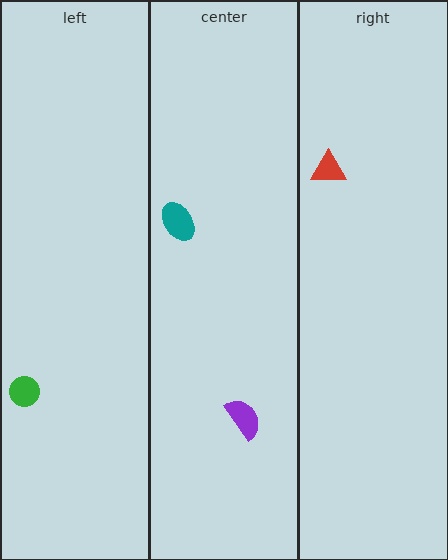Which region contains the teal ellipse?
The center region.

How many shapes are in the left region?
1.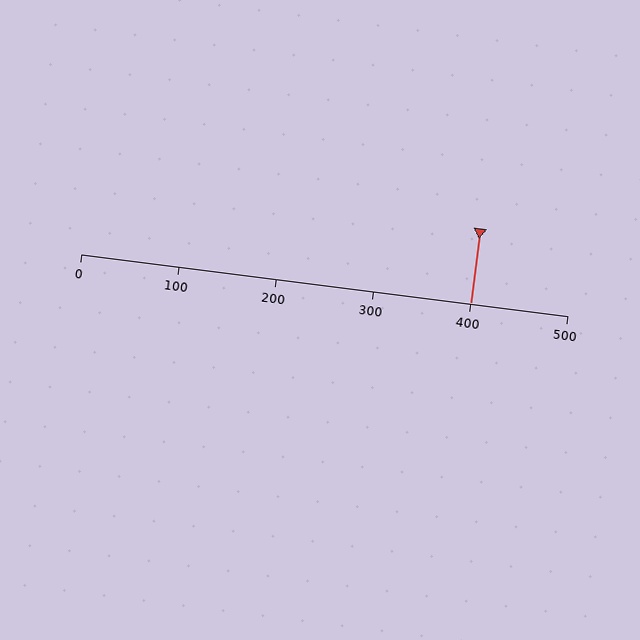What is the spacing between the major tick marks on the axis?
The major ticks are spaced 100 apart.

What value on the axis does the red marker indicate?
The marker indicates approximately 400.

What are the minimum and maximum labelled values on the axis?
The axis runs from 0 to 500.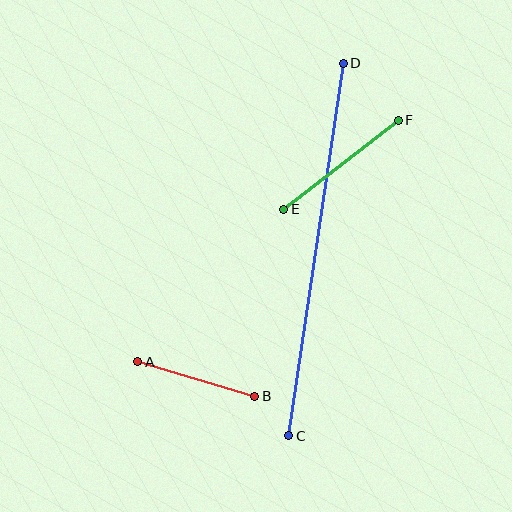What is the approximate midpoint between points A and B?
The midpoint is at approximately (196, 379) pixels.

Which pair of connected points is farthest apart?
Points C and D are farthest apart.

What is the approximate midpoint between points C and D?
The midpoint is at approximately (316, 249) pixels.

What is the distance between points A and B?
The distance is approximately 122 pixels.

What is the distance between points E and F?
The distance is approximately 145 pixels.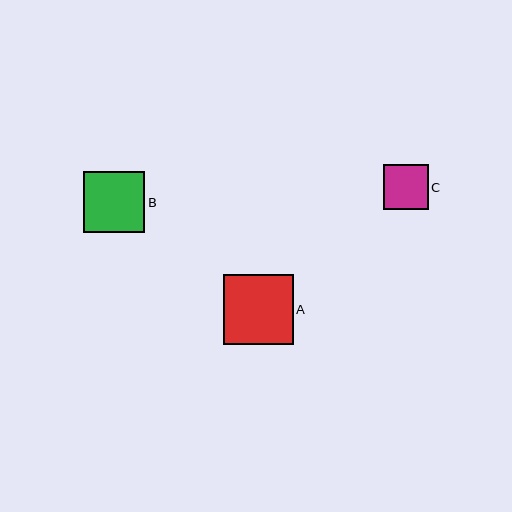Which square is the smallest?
Square C is the smallest with a size of approximately 45 pixels.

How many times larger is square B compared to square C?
Square B is approximately 1.4 times the size of square C.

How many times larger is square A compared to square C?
Square A is approximately 1.6 times the size of square C.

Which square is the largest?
Square A is the largest with a size of approximately 70 pixels.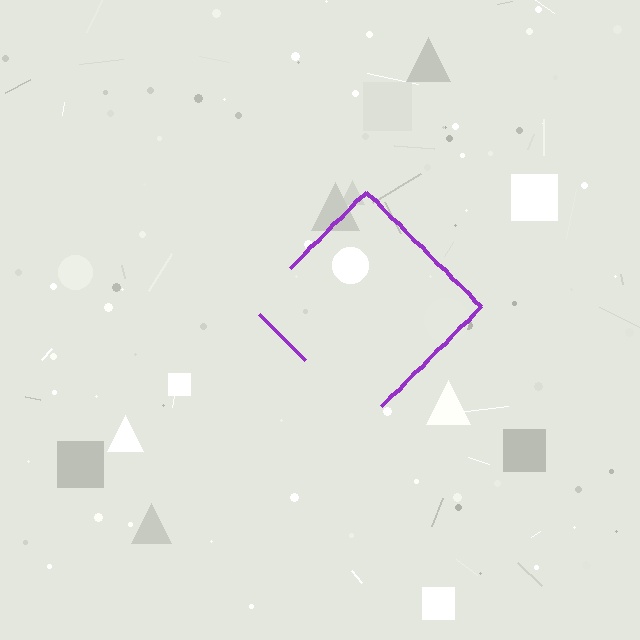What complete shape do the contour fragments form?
The contour fragments form a diamond.